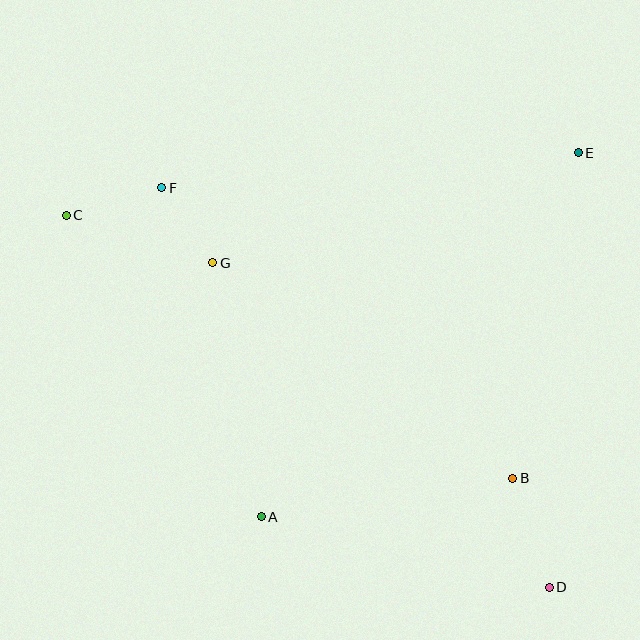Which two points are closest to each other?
Points F and G are closest to each other.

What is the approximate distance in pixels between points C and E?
The distance between C and E is approximately 516 pixels.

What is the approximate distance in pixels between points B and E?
The distance between B and E is approximately 332 pixels.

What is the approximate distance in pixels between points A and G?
The distance between A and G is approximately 258 pixels.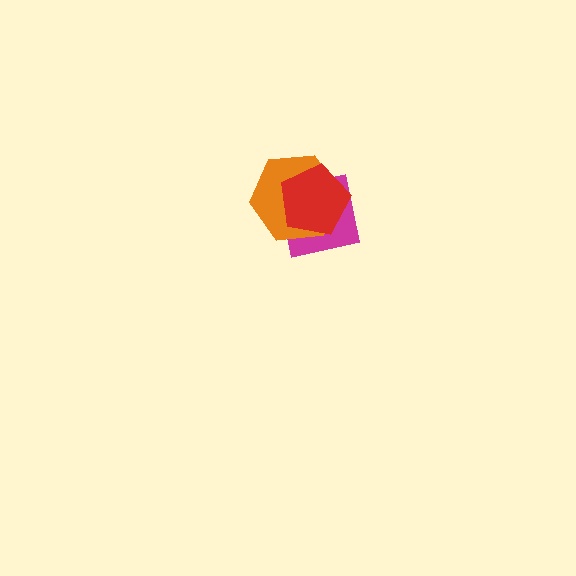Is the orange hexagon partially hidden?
Yes, it is partially covered by another shape.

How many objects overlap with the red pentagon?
2 objects overlap with the red pentagon.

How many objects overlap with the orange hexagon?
2 objects overlap with the orange hexagon.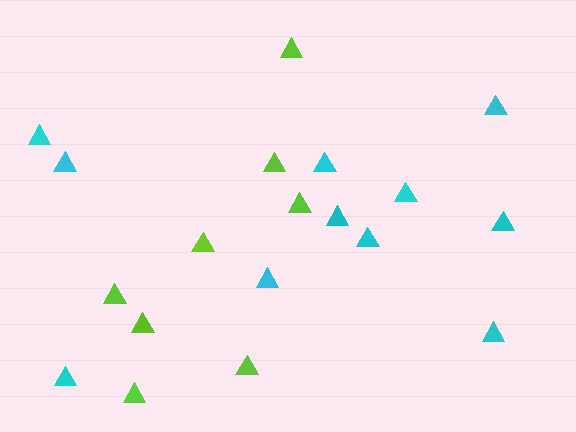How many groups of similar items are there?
There are 2 groups: one group of lime triangles (8) and one group of cyan triangles (11).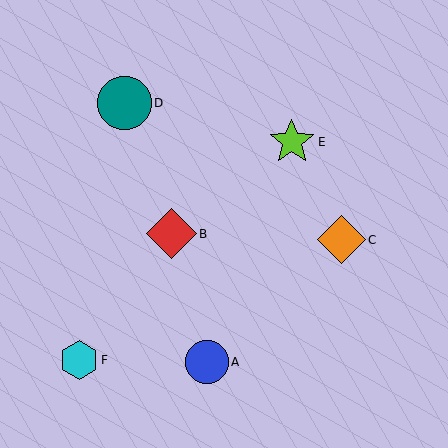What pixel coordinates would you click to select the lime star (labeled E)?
Click at (292, 142) to select the lime star E.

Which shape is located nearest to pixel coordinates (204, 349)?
The blue circle (labeled A) at (207, 362) is nearest to that location.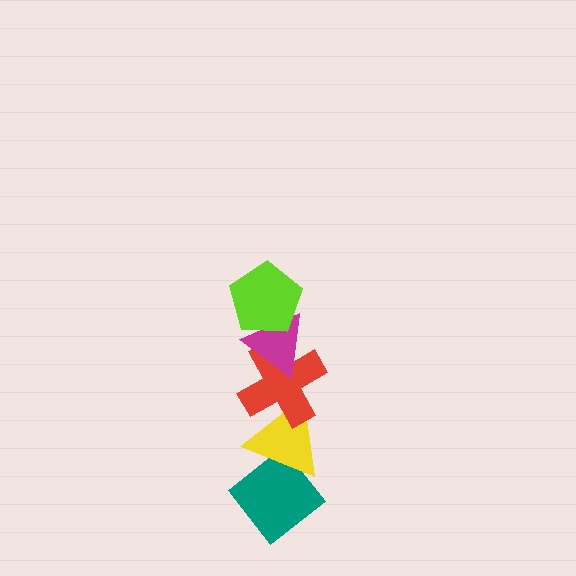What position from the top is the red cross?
The red cross is 3rd from the top.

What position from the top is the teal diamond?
The teal diamond is 5th from the top.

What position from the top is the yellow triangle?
The yellow triangle is 4th from the top.